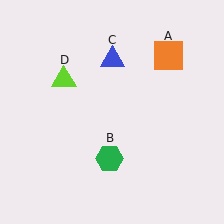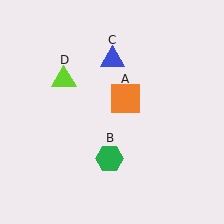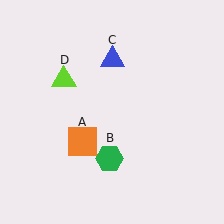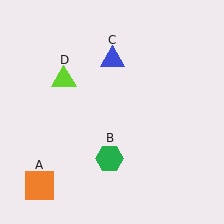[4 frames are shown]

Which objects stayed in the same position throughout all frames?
Green hexagon (object B) and blue triangle (object C) and lime triangle (object D) remained stationary.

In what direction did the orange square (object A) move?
The orange square (object A) moved down and to the left.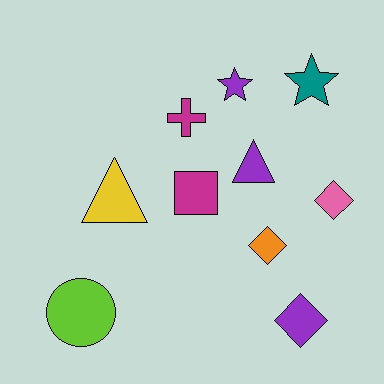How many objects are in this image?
There are 10 objects.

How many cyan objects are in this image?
There are no cyan objects.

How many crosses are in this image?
There is 1 cross.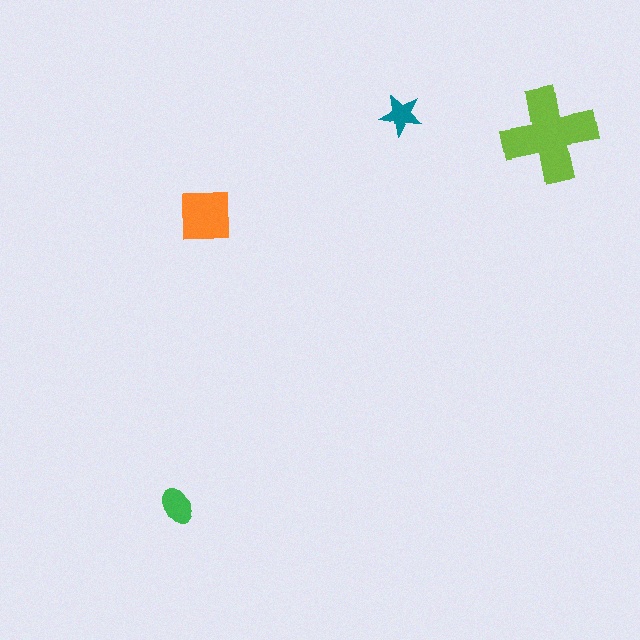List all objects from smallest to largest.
The teal star, the green ellipse, the orange square, the lime cross.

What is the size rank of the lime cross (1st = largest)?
1st.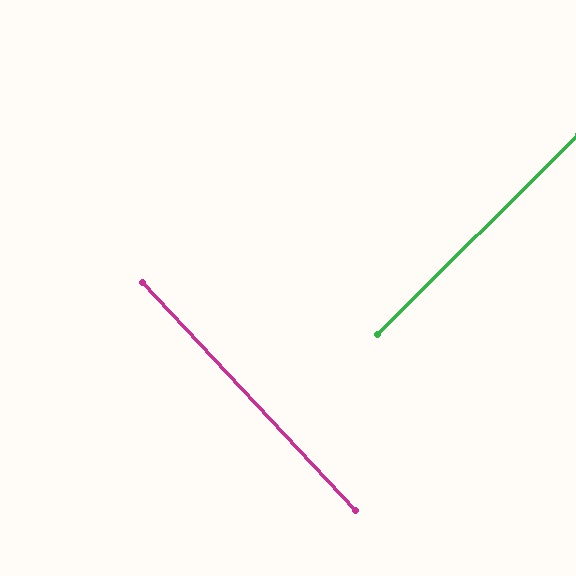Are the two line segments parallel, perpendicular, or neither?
Perpendicular — they meet at approximately 88°.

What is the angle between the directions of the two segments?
Approximately 88 degrees.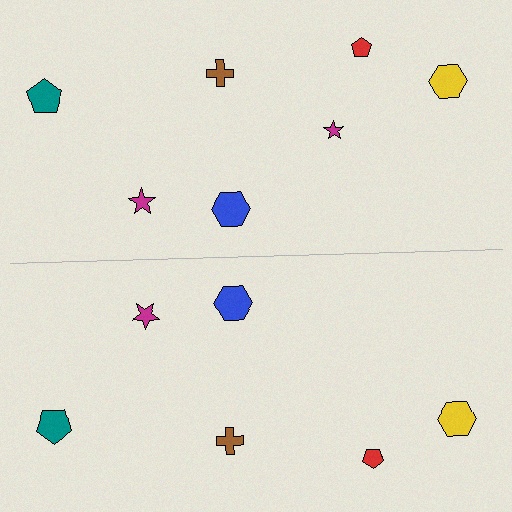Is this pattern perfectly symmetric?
No, the pattern is not perfectly symmetric. A magenta star is missing from the bottom side.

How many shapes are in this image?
There are 13 shapes in this image.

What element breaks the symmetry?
A magenta star is missing from the bottom side.